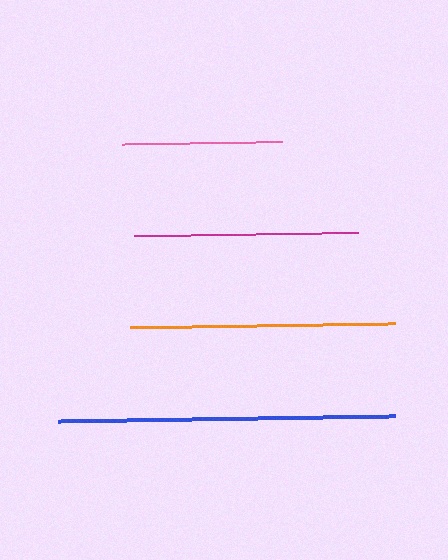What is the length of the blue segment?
The blue segment is approximately 337 pixels long.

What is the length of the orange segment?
The orange segment is approximately 265 pixels long.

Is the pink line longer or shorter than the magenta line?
The magenta line is longer than the pink line.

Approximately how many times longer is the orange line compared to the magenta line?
The orange line is approximately 1.2 times the length of the magenta line.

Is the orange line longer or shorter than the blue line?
The blue line is longer than the orange line.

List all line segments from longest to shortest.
From longest to shortest: blue, orange, magenta, pink.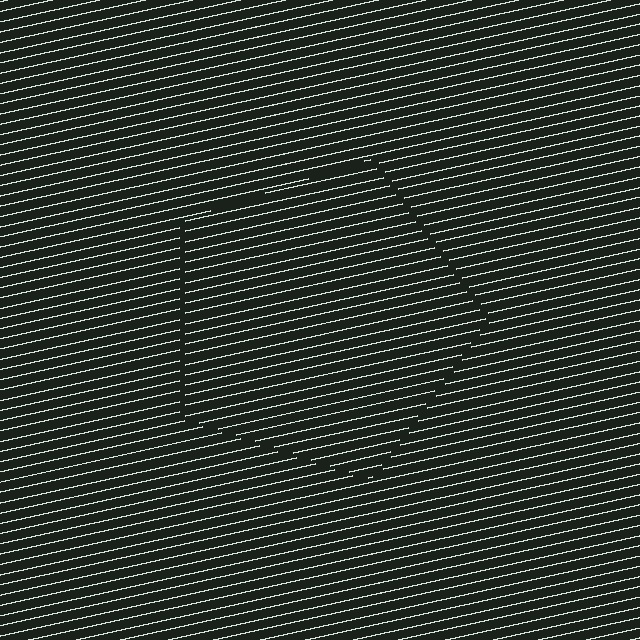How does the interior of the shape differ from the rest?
The interior of the shape contains the same grating, shifted by half a period — the contour is defined by the phase discontinuity where line-ends from the inner and outer gratings abut.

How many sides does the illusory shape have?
5 sides — the line-ends trace a pentagon.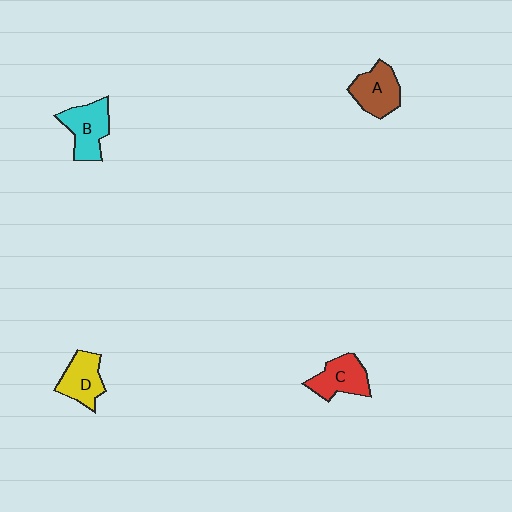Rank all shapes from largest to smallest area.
From largest to smallest: B (cyan), A (brown), C (red), D (yellow).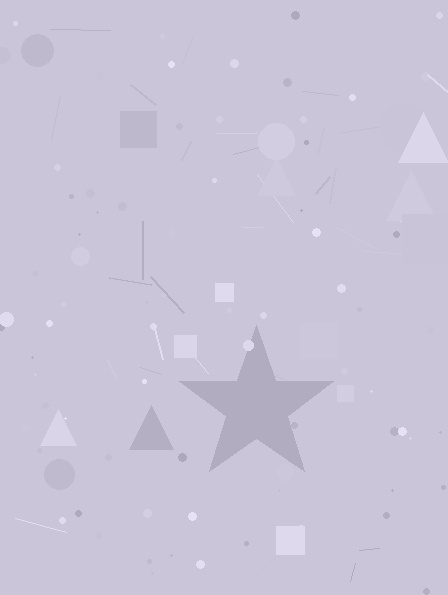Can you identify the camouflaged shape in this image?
The camouflaged shape is a star.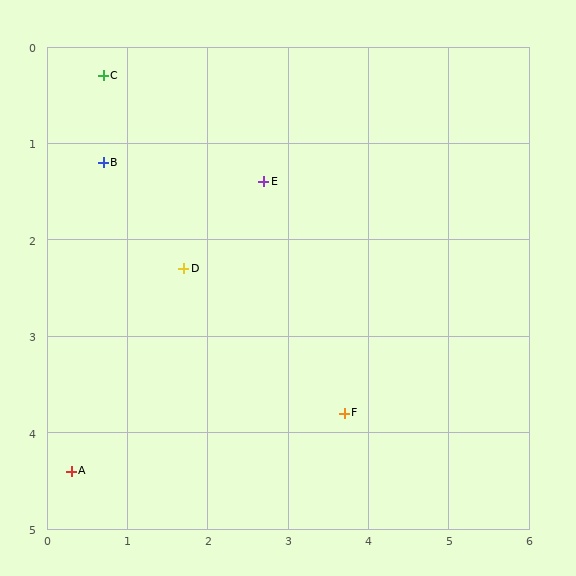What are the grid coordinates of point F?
Point F is at approximately (3.7, 3.8).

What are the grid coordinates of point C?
Point C is at approximately (0.7, 0.3).